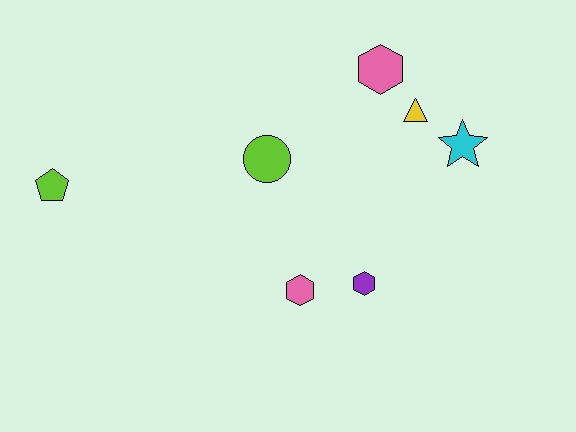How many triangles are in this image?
There is 1 triangle.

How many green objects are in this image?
There are no green objects.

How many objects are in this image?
There are 7 objects.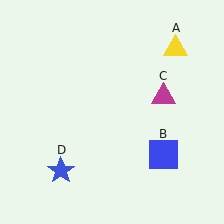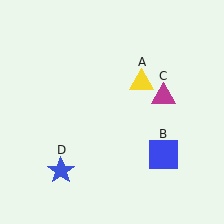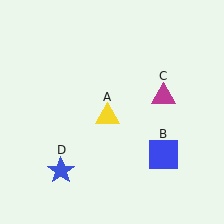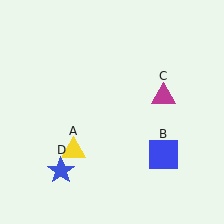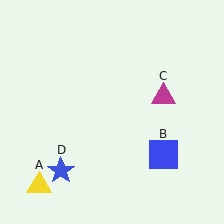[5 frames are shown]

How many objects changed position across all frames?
1 object changed position: yellow triangle (object A).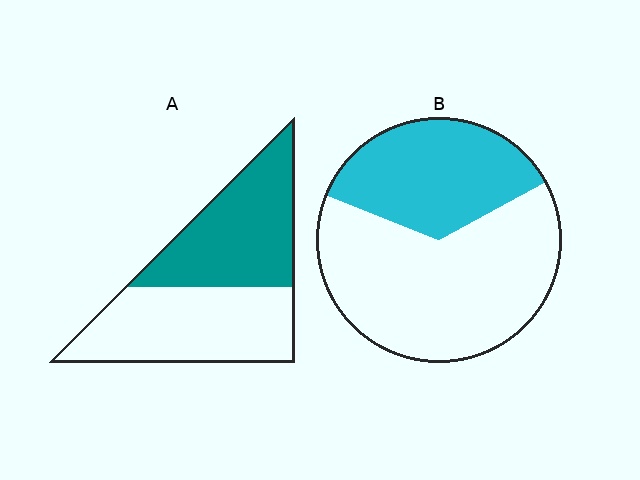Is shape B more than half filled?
No.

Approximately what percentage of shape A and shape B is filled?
A is approximately 50% and B is approximately 35%.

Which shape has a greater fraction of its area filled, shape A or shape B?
Shape A.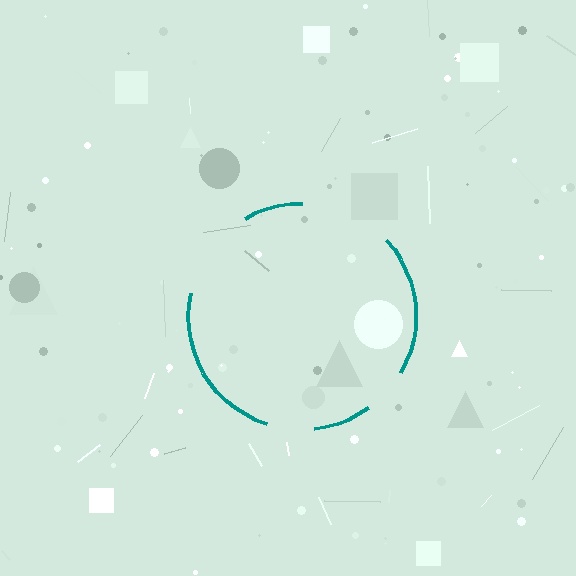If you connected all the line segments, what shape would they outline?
They would outline a circle.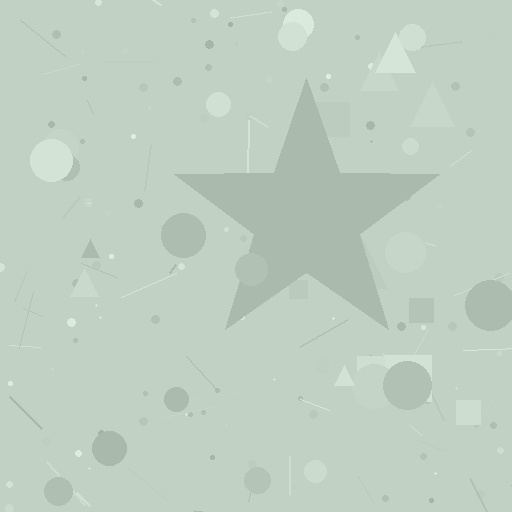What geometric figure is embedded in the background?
A star is embedded in the background.